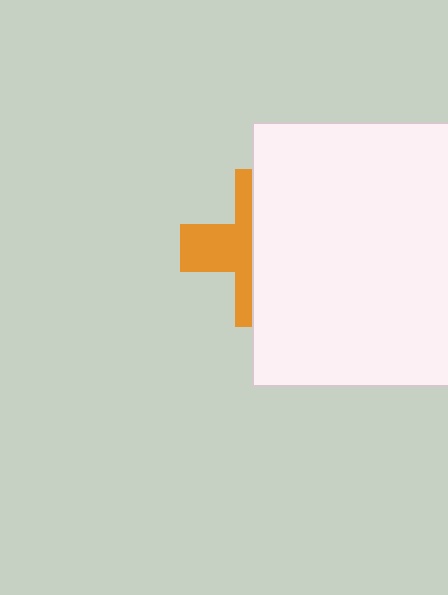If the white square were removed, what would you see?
You would see the complete orange cross.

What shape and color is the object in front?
The object in front is a white square.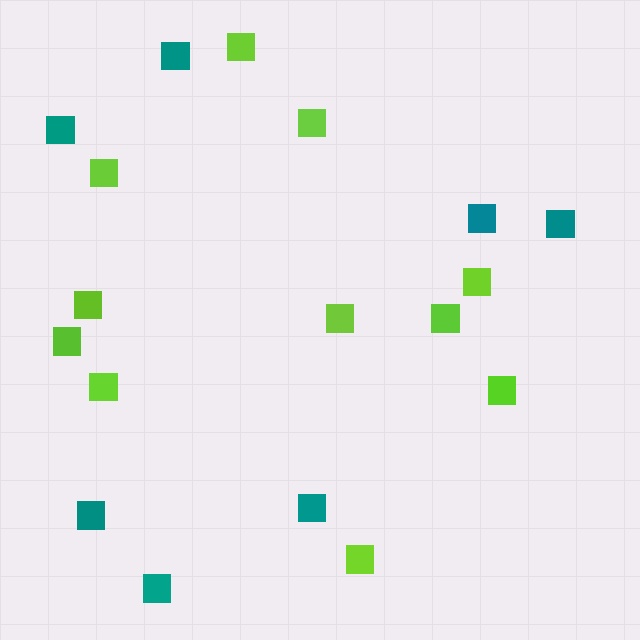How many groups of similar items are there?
There are 2 groups: one group of lime squares (11) and one group of teal squares (7).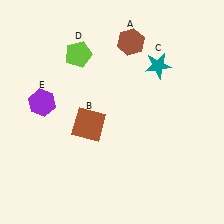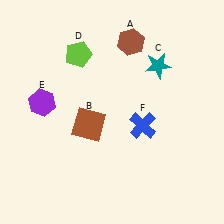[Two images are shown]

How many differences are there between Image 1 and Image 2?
There is 1 difference between the two images.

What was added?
A blue cross (F) was added in Image 2.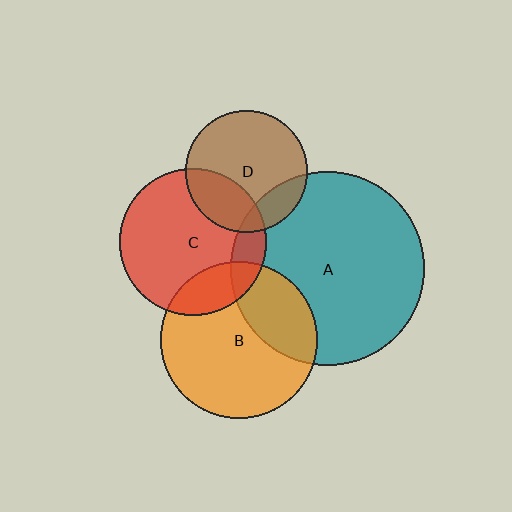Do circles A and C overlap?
Yes.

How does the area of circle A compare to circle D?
Approximately 2.5 times.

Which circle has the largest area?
Circle A (teal).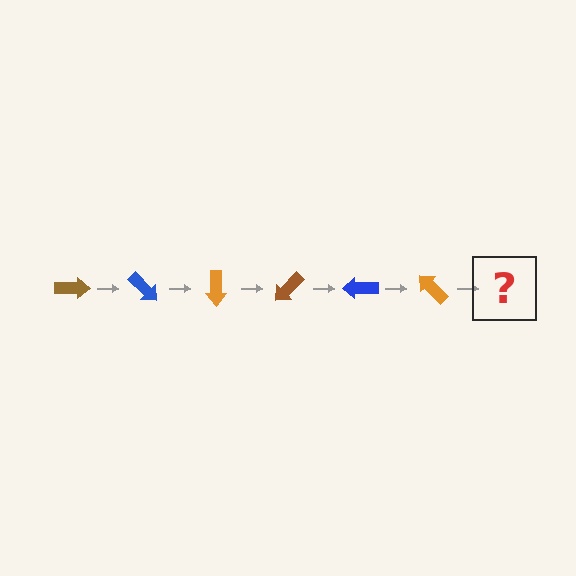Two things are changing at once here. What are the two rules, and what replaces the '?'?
The two rules are that it rotates 45 degrees each step and the color cycles through brown, blue, and orange. The '?' should be a brown arrow, rotated 270 degrees from the start.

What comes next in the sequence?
The next element should be a brown arrow, rotated 270 degrees from the start.